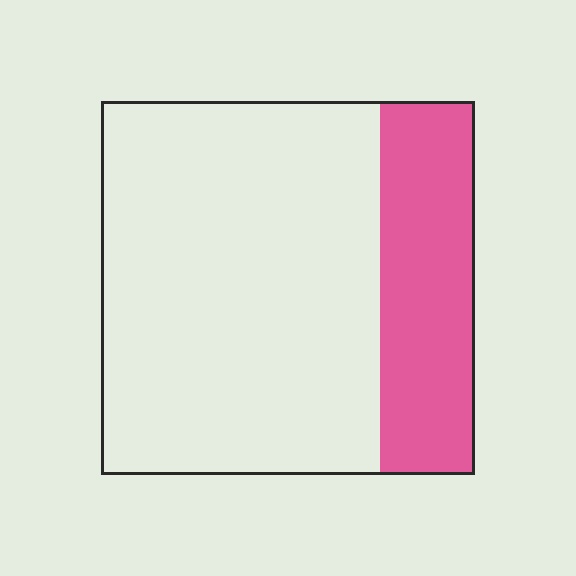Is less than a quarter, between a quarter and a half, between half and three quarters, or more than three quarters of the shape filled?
Between a quarter and a half.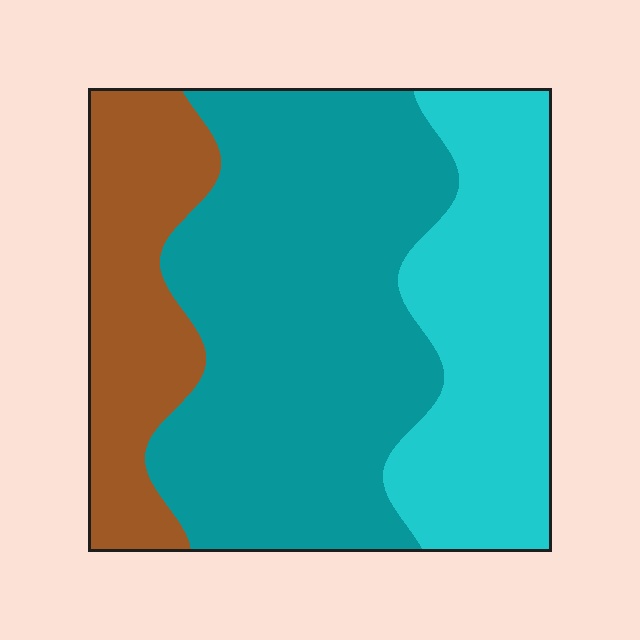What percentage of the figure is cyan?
Cyan takes up about one quarter (1/4) of the figure.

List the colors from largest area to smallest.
From largest to smallest: teal, cyan, brown.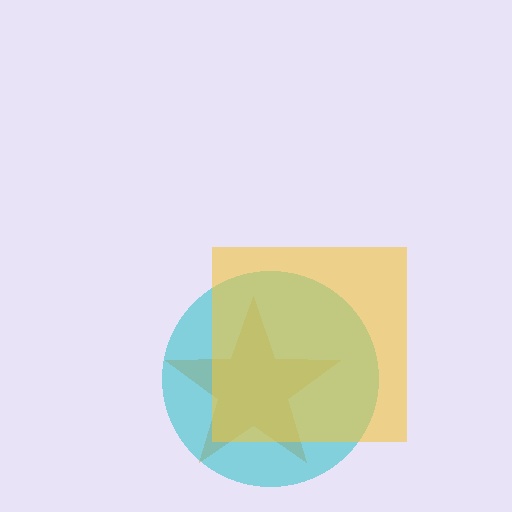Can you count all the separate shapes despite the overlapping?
Yes, there are 3 separate shapes.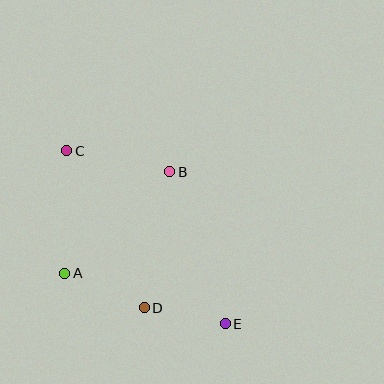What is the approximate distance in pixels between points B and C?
The distance between B and C is approximately 105 pixels.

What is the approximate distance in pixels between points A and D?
The distance between A and D is approximately 86 pixels.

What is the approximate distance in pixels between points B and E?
The distance between B and E is approximately 162 pixels.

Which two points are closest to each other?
Points D and E are closest to each other.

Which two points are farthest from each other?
Points C and E are farthest from each other.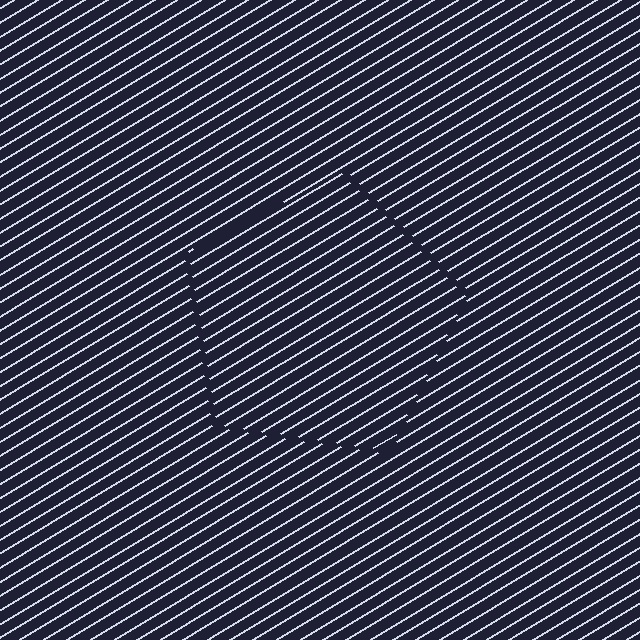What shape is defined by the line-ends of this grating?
An illusory pentagon. The interior of the shape contains the same grating, shifted by half a period — the contour is defined by the phase discontinuity where line-ends from the inner and outer gratings abut.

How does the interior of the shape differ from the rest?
The interior of the shape contains the same grating, shifted by half a period — the contour is defined by the phase discontinuity where line-ends from the inner and outer gratings abut.